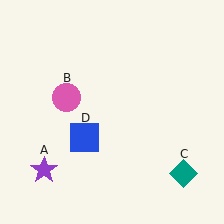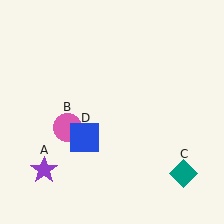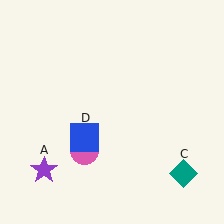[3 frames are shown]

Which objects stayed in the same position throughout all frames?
Purple star (object A) and teal diamond (object C) and blue square (object D) remained stationary.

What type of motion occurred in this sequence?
The pink circle (object B) rotated counterclockwise around the center of the scene.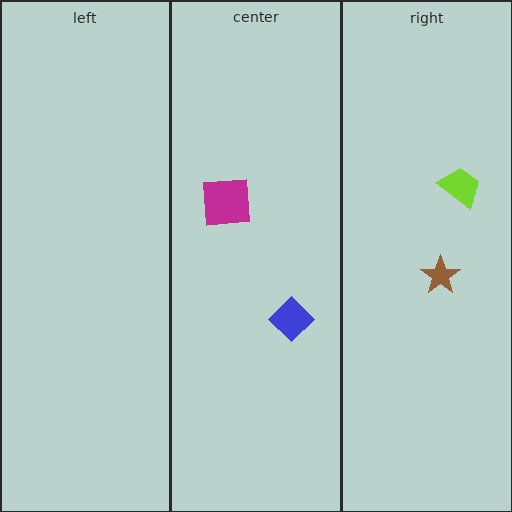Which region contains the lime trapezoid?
The right region.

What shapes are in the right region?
The lime trapezoid, the brown star.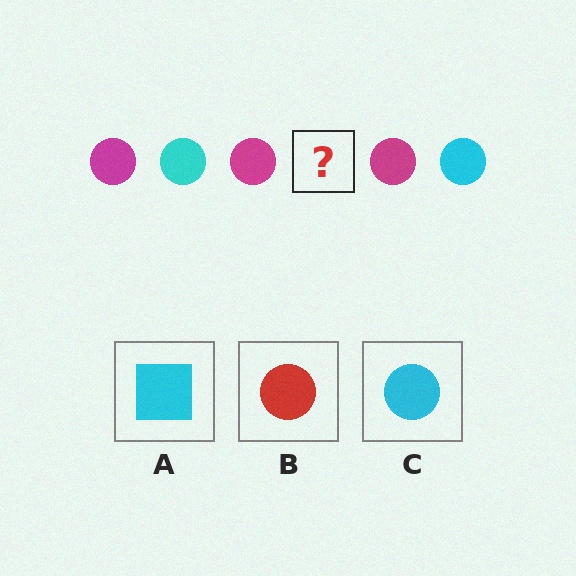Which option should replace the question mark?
Option C.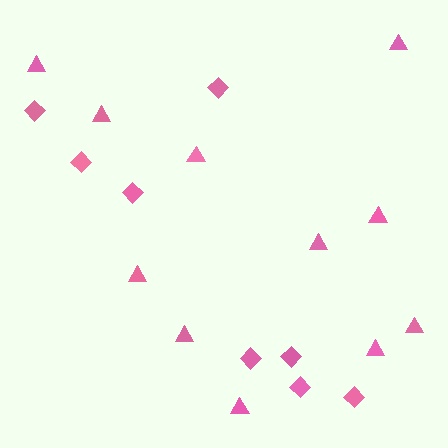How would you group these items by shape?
There are 2 groups: one group of triangles (11) and one group of diamonds (8).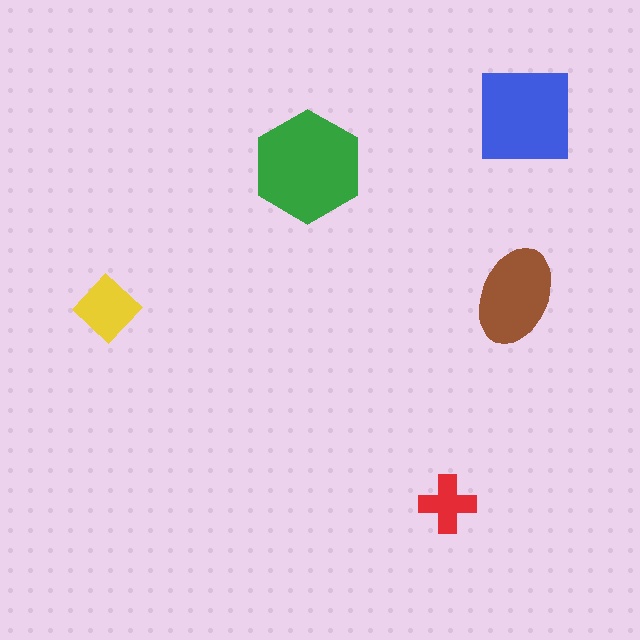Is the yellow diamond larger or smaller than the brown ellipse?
Smaller.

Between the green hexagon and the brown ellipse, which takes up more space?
The green hexagon.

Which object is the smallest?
The red cross.